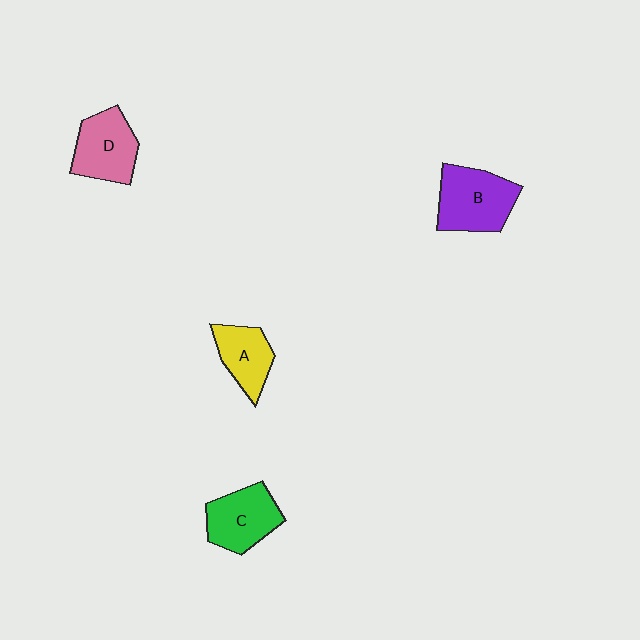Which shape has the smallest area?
Shape A (yellow).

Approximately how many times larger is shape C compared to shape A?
Approximately 1.3 times.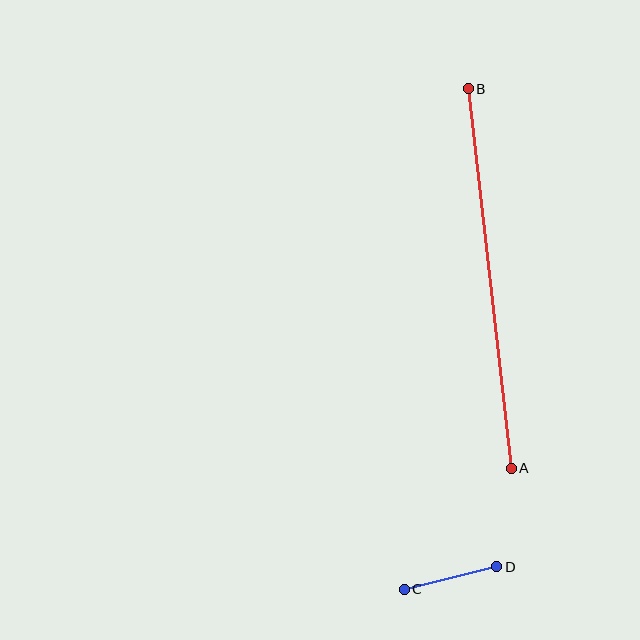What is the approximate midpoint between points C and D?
The midpoint is at approximately (451, 578) pixels.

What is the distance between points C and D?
The distance is approximately 95 pixels.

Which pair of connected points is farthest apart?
Points A and B are farthest apart.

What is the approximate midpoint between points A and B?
The midpoint is at approximately (490, 278) pixels.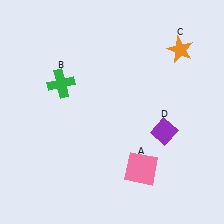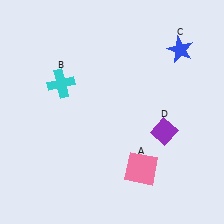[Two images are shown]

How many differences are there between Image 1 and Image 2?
There are 2 differences between the two images.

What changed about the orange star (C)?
In Image 1, C is orange. In Image 2, it changed to blue.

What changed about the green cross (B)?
In Image 1, B is green. In Image 2, it changed to cyan.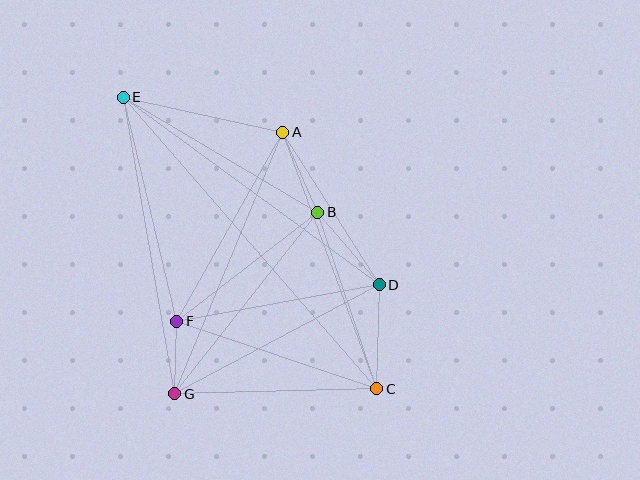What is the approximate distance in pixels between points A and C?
The distance between A and C is approximately 273 pixels.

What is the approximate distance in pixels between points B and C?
The distance between B and C is approximately 186 pixels.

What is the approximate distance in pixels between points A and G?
The distance between A and G is approximately 283 pixels.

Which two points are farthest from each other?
Points C and E are farthest from each other.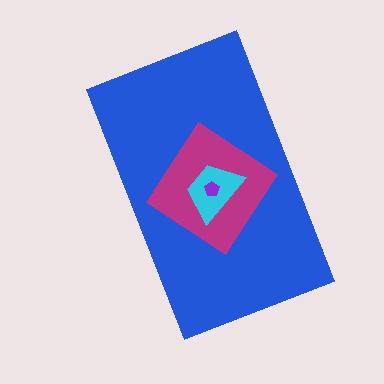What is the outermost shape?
The blue rectangle.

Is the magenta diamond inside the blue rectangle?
Yes.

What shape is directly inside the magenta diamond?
The cyan trapezoid.